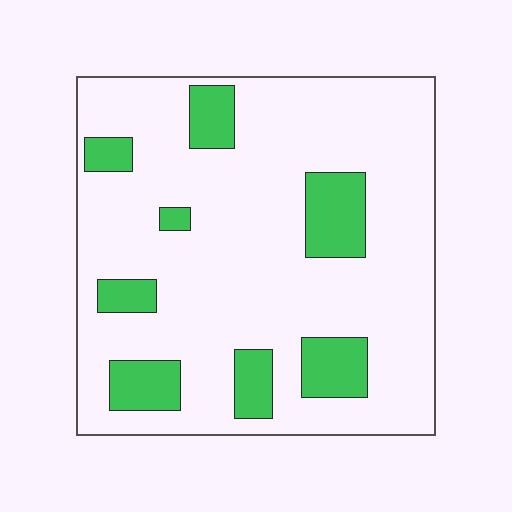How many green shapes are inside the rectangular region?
8.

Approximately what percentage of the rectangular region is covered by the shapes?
Approximately 20%.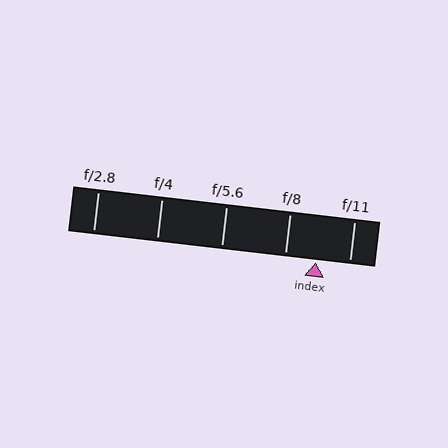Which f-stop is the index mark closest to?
The index mark is closest to f/8.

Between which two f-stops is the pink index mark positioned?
The index mark is between f/8 and f/11.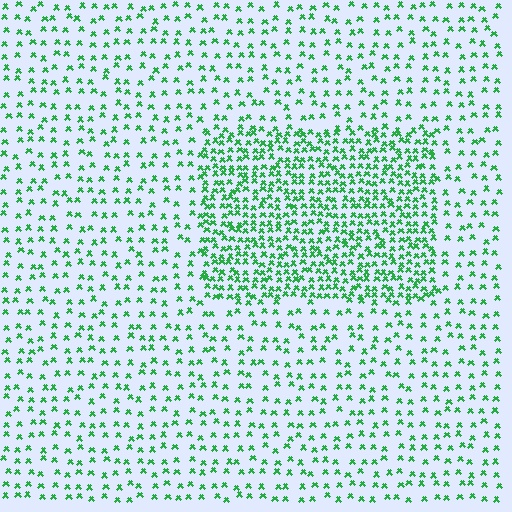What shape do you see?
I see a rectangle.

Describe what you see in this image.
The image contains small green elements arranged at two different densities. A rectangle-shaped region is visible where the elements are more densely packed than the surrounding area.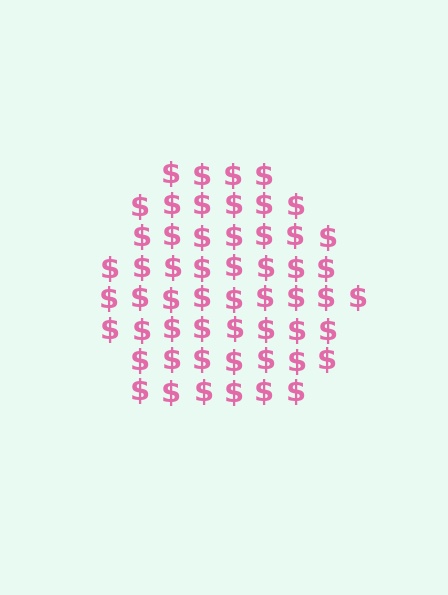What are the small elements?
The small elements are dollar signs.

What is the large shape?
The large shape is a hexagon.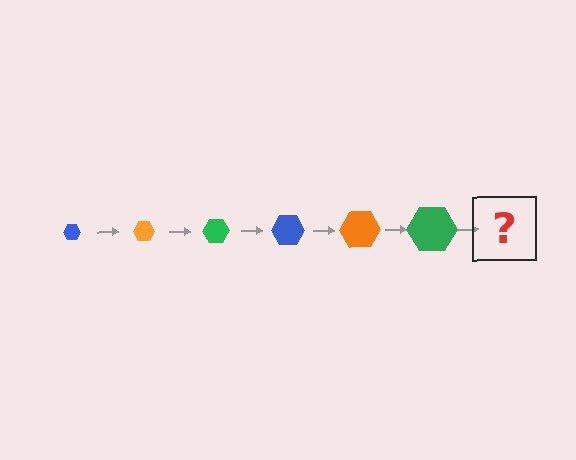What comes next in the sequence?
The next element should be a blue hexagon, larger than the previous one.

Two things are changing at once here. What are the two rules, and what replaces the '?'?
The two rules are that the hexagon grows larger each step and the color cycles through blue, orange, and green. The '?' should be a blue hexagon, larger than the previous one.